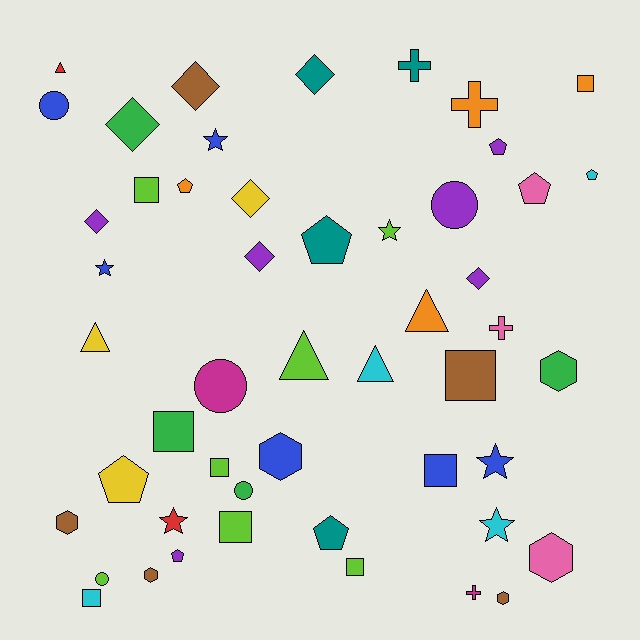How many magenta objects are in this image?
There are 2 magenta objects.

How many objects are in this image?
There are 50 objects.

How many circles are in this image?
There are 5 circles.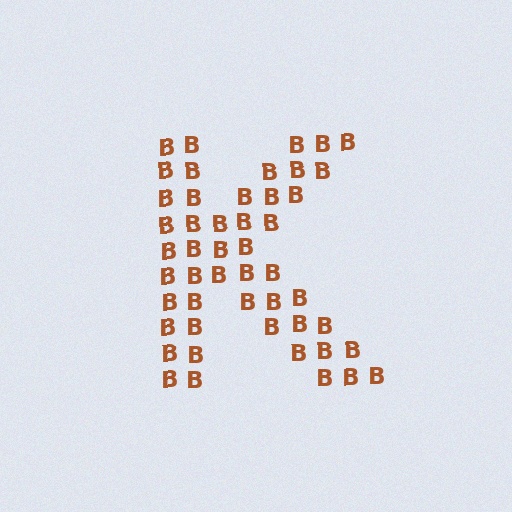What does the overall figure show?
The overall figure shows the letter K.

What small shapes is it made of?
It is made of small letter B's.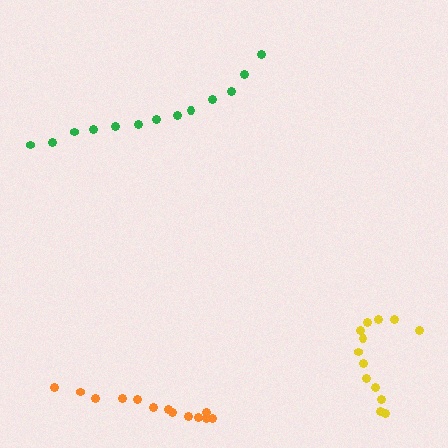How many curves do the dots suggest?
There are 3 distinct paths.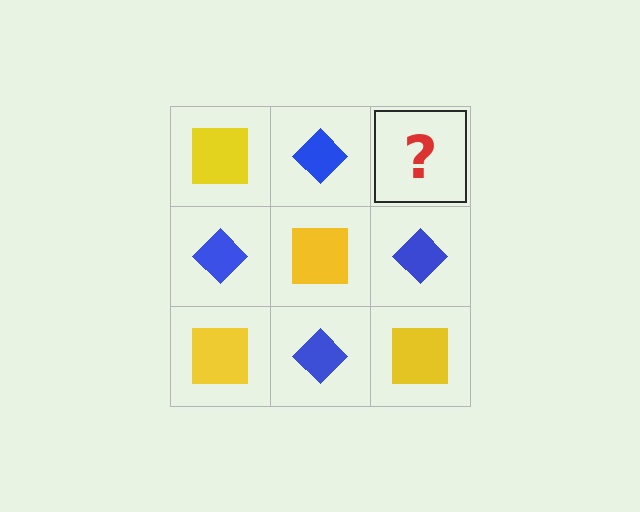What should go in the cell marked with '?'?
The missing cell should contain a yellow square.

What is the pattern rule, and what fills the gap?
The rule is that it alternates yellow square and blue diamond in a checkerboard pattern. The gap should be filled with a yellow square.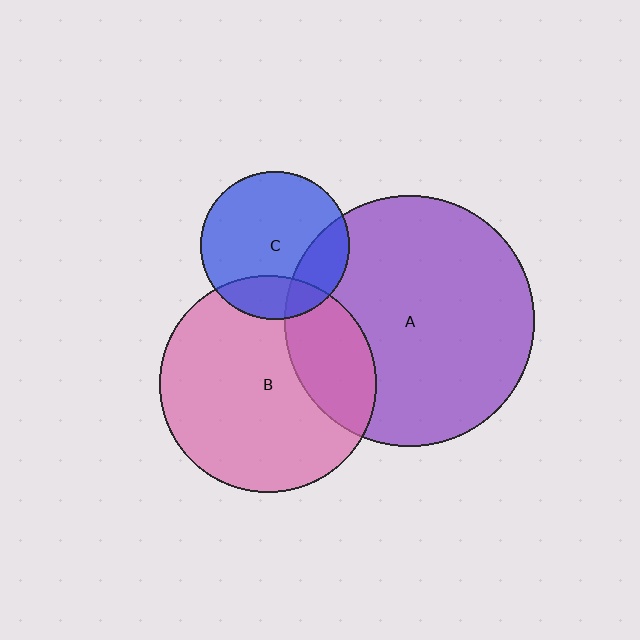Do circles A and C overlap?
Yes.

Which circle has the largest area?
Circle A (purple).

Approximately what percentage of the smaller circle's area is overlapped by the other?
Approximately 20%.